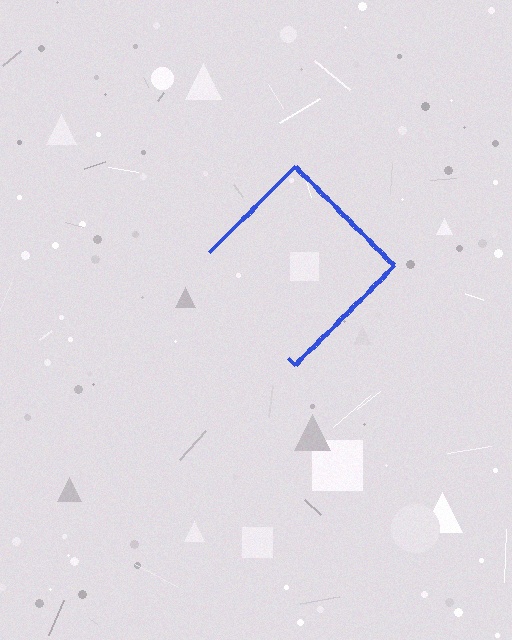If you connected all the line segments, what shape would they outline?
They would outline a diamond.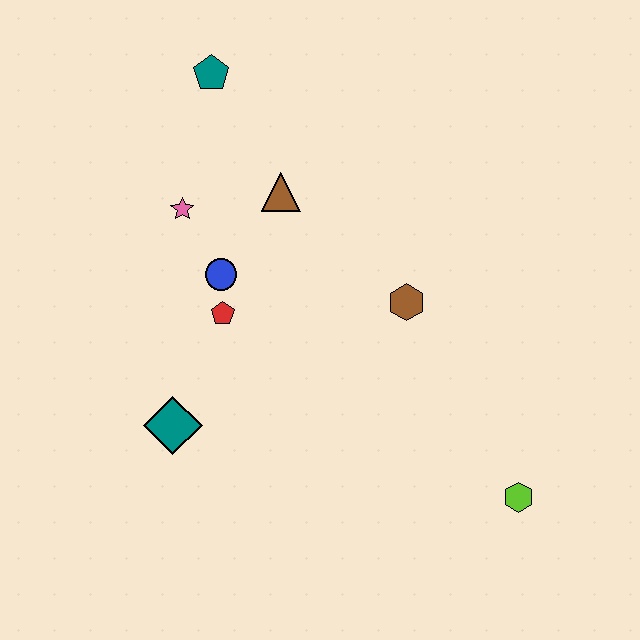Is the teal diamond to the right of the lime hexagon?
No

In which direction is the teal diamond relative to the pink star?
The teal diamond is below the pink star.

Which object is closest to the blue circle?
The red pentagon is closest to the blue circle.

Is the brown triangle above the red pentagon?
Yes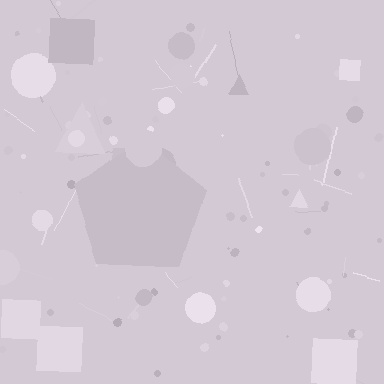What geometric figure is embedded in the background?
A pentagon is embedded in the background.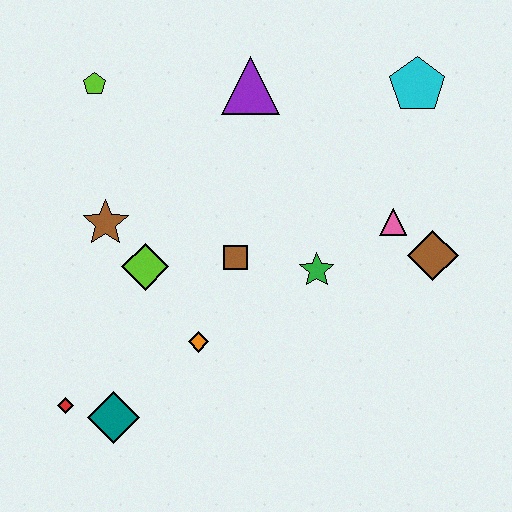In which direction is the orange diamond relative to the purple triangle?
The orange diamond is below the purple triangle.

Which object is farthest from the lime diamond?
The cyan pentagon is farthest from the lime diamond.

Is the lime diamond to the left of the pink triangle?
Yes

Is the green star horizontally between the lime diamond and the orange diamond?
No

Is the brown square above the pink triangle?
No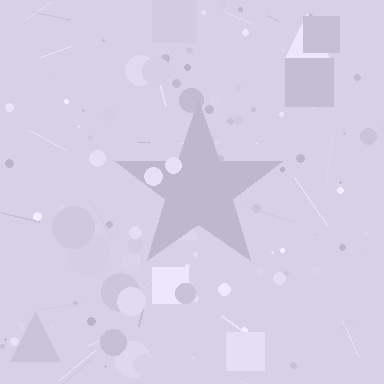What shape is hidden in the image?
A star is hidden in the image.